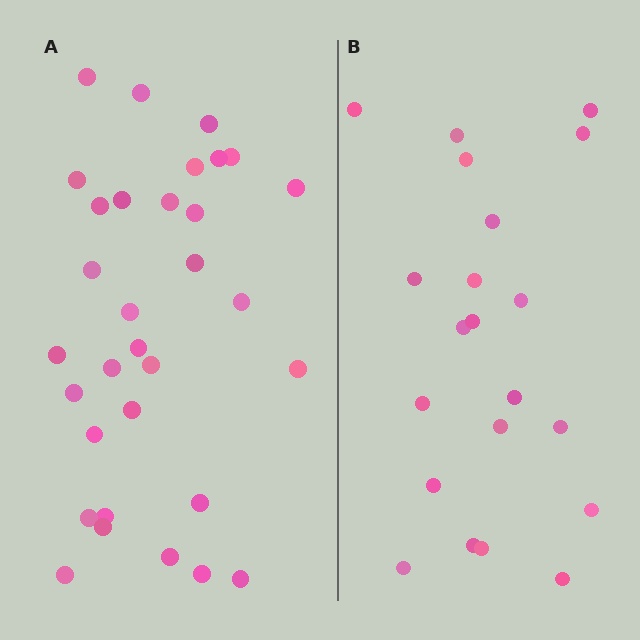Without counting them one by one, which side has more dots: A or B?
Region A (the left region) has more dots.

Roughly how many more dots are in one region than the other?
Region A has roughly 12 or so more dots than region B.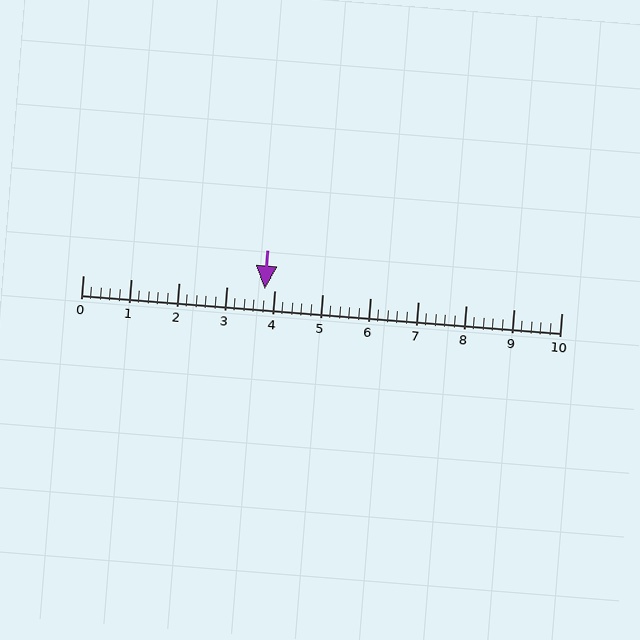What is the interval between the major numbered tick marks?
The major tick marks are spaced 1 units apart.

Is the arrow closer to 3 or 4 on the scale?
The arrow is closer to 4.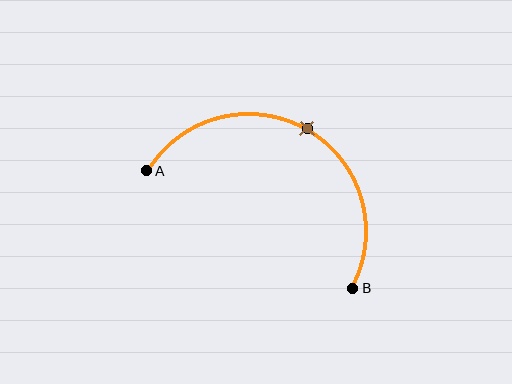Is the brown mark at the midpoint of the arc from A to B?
Yes. The brown mark lies on the arc at equal arc-length from both A and B — it is the arc midpoint.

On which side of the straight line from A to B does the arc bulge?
The arc bulges above the straight line connecting A and B.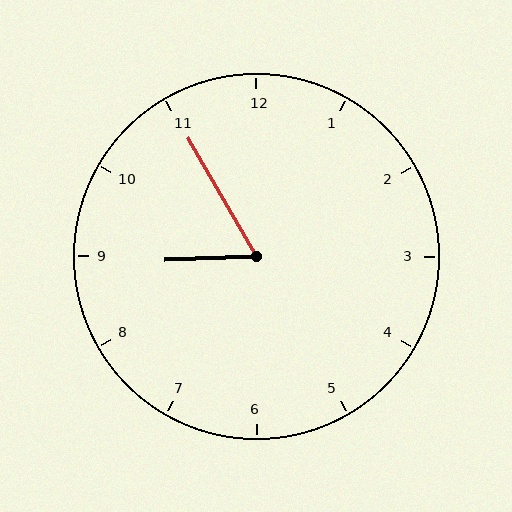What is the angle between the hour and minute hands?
Approximately 62 degrees.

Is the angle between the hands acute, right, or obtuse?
It is acute.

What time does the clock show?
8:55.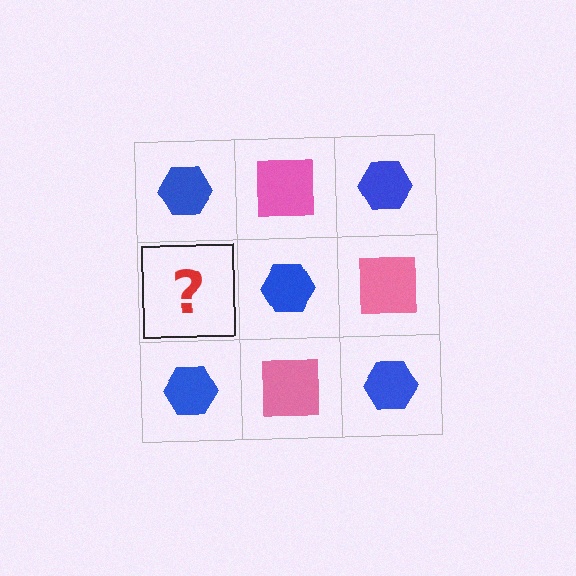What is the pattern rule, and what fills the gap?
The rule is that it alternates blue hexagon and pink square in a checkerboard pattern. The gap should be filled with a pink square.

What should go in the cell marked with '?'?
The missing cell should contain a pink square.